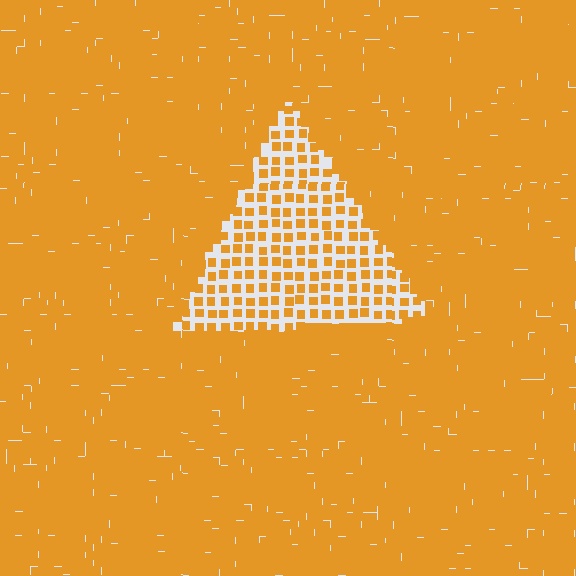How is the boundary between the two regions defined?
The boundary is defined by a change in element density (approximately 2.6x ratio). All elements are the same color, size, and shape.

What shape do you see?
I see a triangle.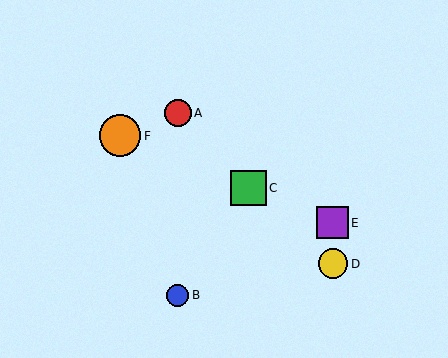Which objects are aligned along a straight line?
Objects C, E, F are aligned along a straight line.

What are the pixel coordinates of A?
Object A is at (178, 113).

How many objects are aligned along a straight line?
3 objects (C, E, F) are aligned along a straight line.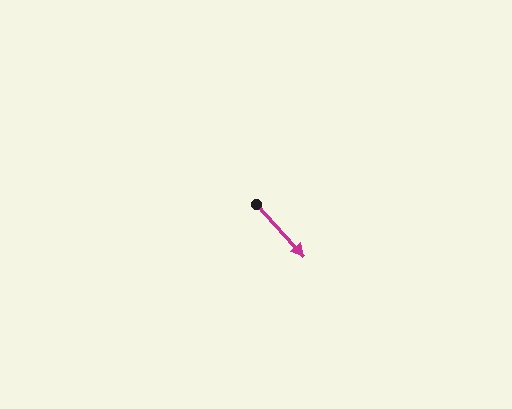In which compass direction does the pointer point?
Southeast.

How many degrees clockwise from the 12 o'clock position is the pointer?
Approximately 137 degrees.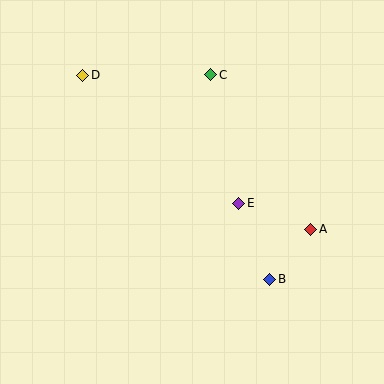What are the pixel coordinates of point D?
Point D is at (83, 75).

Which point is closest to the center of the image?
Point E at (239, 203) is closest to the center.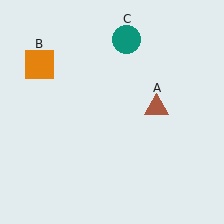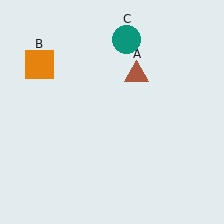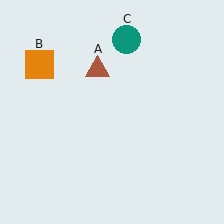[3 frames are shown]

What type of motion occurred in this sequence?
The brown triangle (object A) rotated counterclockwise around the center of the scene.